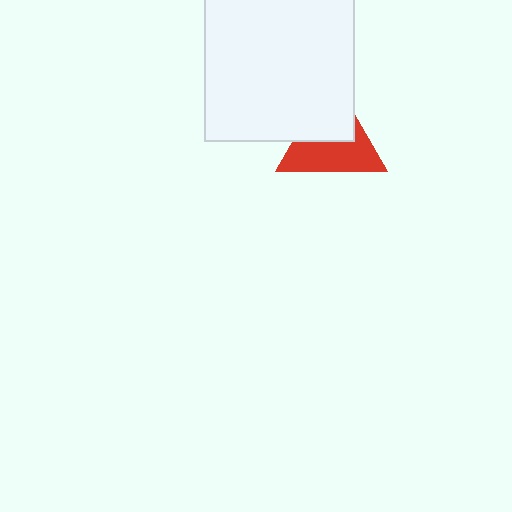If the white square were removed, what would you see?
You would see the complete red triangle.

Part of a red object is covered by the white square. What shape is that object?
It is a triangle.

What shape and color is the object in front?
The object in front is a white square.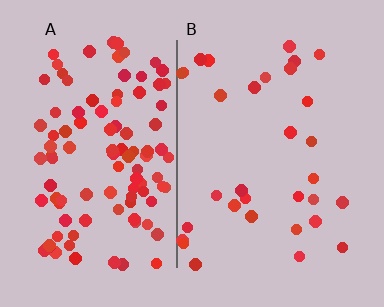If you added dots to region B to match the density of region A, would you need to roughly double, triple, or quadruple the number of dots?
Approximately triple.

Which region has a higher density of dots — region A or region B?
A (the left).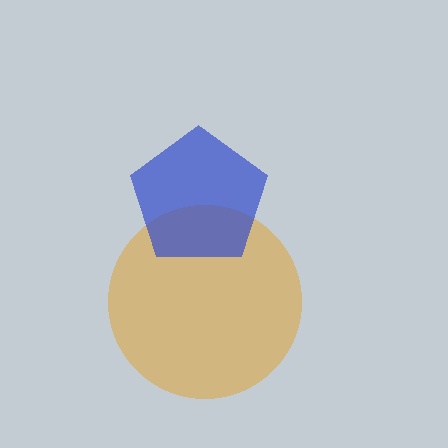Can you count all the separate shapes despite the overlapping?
Yes, there are 2 separate shapes.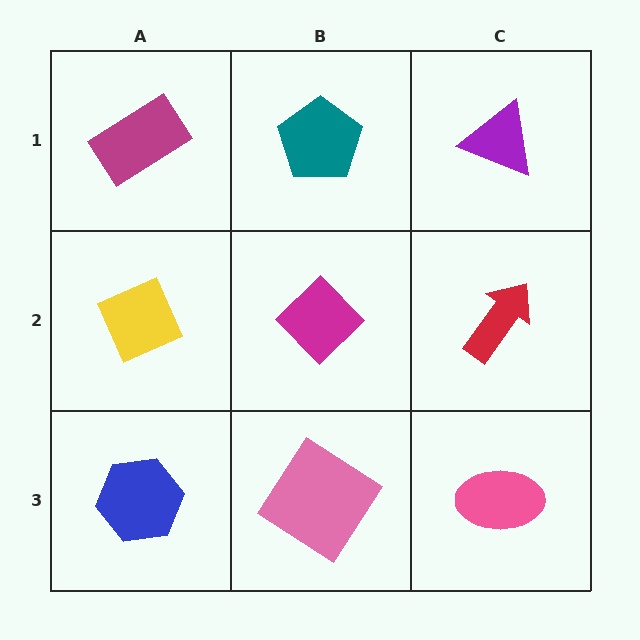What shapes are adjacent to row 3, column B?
A magenta diamond (row 2, column B), a blue hexagon (row 3, column A), a pink ellipse (row 3, column C).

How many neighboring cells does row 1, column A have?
2.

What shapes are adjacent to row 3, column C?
A red arrow (row 2, column C), a pink diamond (row 3, column B).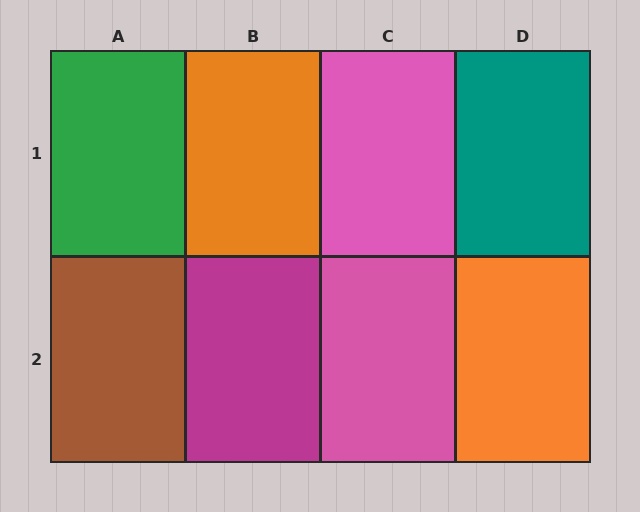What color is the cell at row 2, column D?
Orange.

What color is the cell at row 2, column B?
Magenta.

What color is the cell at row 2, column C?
Pink.